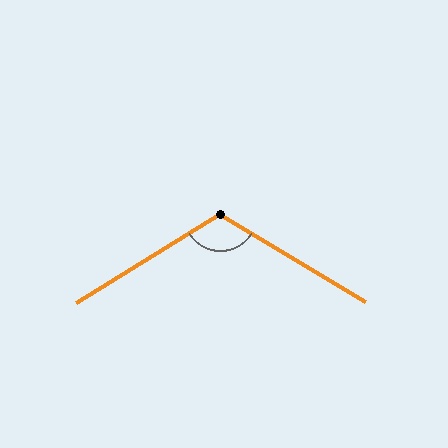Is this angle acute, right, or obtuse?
It is obtuse.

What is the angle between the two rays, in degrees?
Approximately 117 degrees.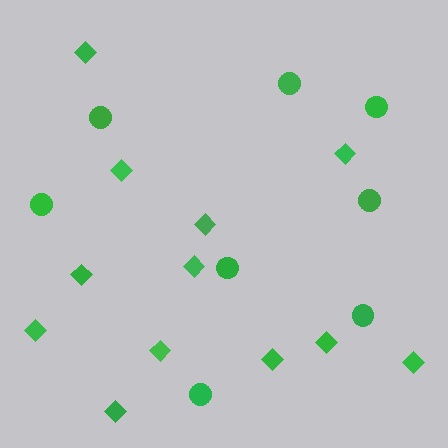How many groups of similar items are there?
There are 2 groups: one group of diamonds (12) and one group of circles (8).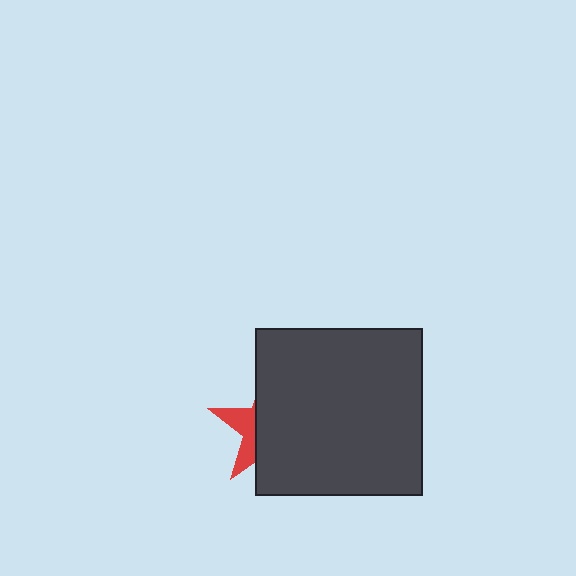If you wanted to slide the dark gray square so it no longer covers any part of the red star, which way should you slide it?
Slide it right — that is the most direct way to separate the two shapes.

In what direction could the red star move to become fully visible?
The red star could move left. That would shift it out from behind the dark gray square entirely.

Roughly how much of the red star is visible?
A small part of it is visible (roughly 31%).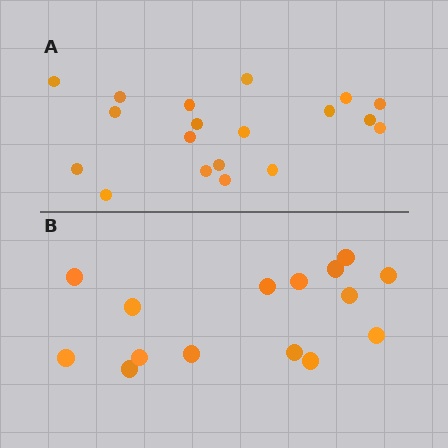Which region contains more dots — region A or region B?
Region A (the top region) has more dots.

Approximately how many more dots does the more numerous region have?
Region A has about 4 more dots than region B.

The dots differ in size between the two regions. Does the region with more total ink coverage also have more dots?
No. Region B has more total ink coverage because its dots are larger, but region A actually contains more individual dots. Total area can be misleading — the number of items is what matters here.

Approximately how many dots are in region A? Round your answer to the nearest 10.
About 20 dots. (The exact count is 19, which rounds to 20.)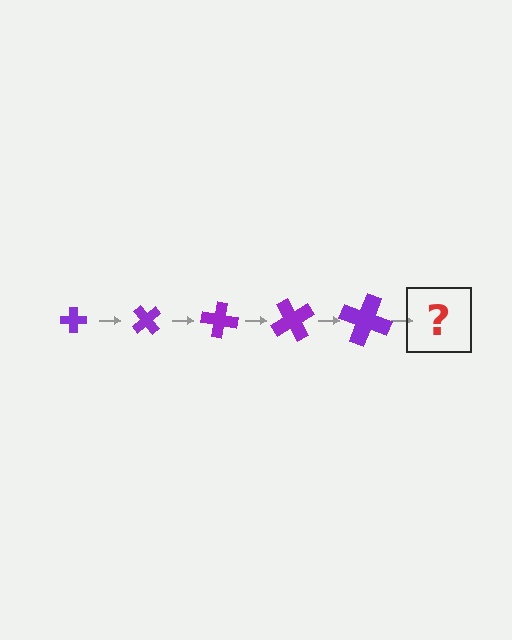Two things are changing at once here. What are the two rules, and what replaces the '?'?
The two rules are that the cross grows larger each step and it rotates 50 degrees each step. The '?' should be a cross, larger than the previous one and rotated 250 degrees from the start.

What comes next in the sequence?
The next element should be a cross, larger than the previous one and rotated 250 degrees from the start.